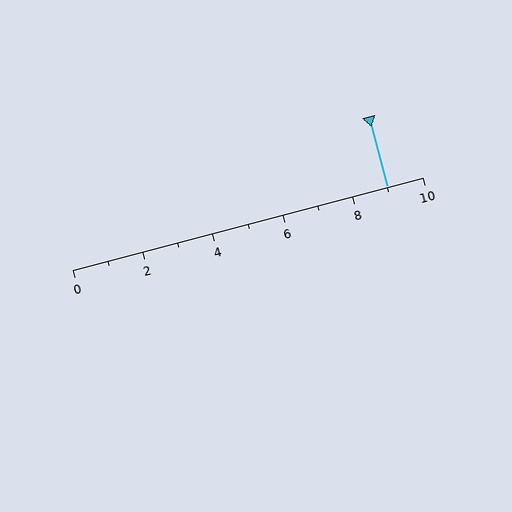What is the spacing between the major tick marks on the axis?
The major ticks are spaced 2 apart.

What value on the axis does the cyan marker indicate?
The marker indicates approximately 9.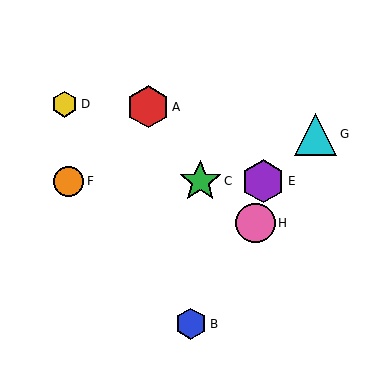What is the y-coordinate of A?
Object A is at y≈107.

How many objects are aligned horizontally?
3 objects (C, E, F) are aligned horizontally.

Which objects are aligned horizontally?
Objects C, E, F are aligned horizontally.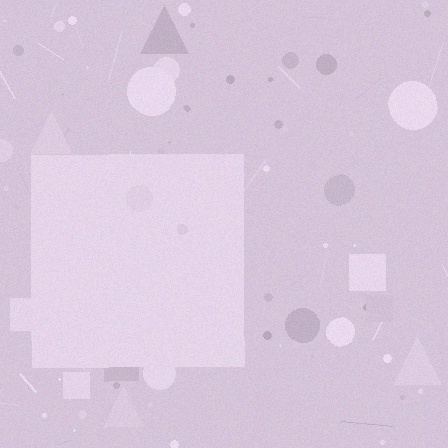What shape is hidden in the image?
A square is hidden in the image.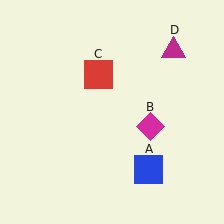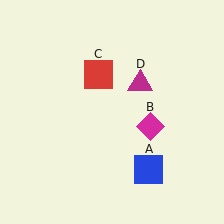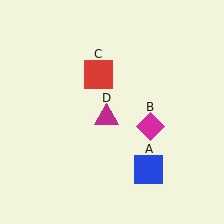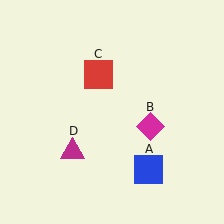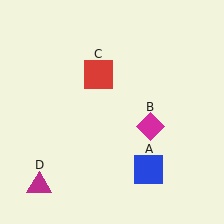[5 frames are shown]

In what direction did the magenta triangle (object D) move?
The magenta triangle (object D) moved down and to the left.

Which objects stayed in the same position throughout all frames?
Blue square (object A) and magenta diamond (object B) and red square (object C) remained stationary.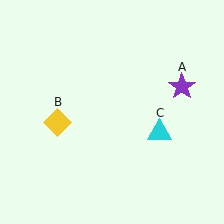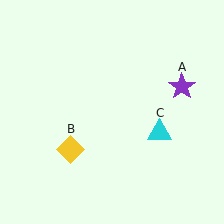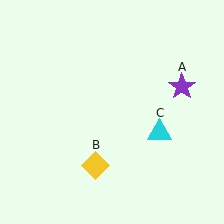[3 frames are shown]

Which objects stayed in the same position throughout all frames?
Purple star (object A) and cyan triangle (object C) remained stationary.